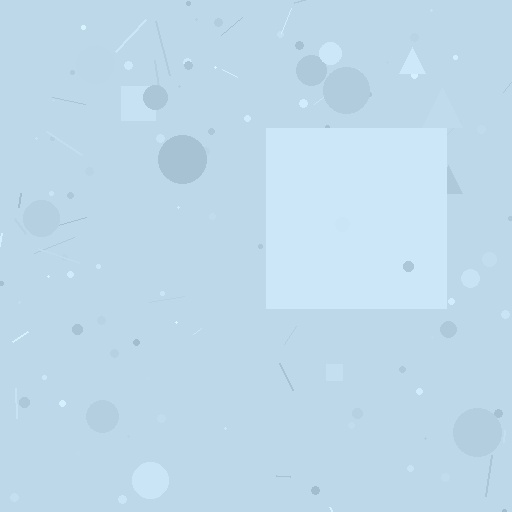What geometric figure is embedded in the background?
A square is embedded in the background.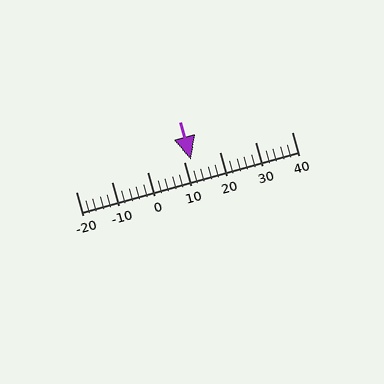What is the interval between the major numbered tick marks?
The major tick marks are spaced 10 units apart.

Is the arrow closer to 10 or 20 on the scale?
The arrow is closer to 10.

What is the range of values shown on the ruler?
The ruler shows values from -20 to 40.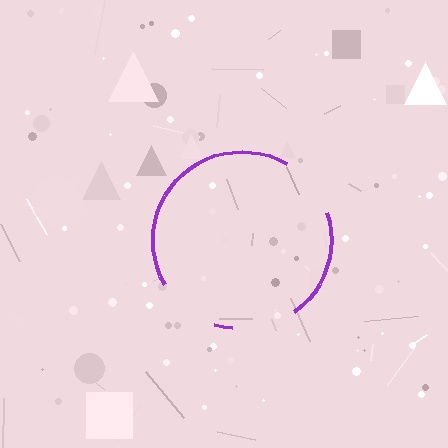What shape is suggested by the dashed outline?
The dashed outline suggests a circle.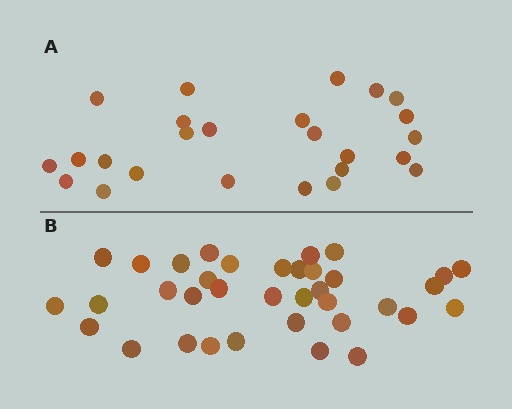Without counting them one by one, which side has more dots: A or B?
Region B (the bottom region) has more dots.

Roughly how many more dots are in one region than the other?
Region B has roughly 12 or so more dots than region A.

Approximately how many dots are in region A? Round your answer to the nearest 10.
About 20 dots. (The exact count is 25, which rounds to 20.)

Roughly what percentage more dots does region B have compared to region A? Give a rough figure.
About 45% more.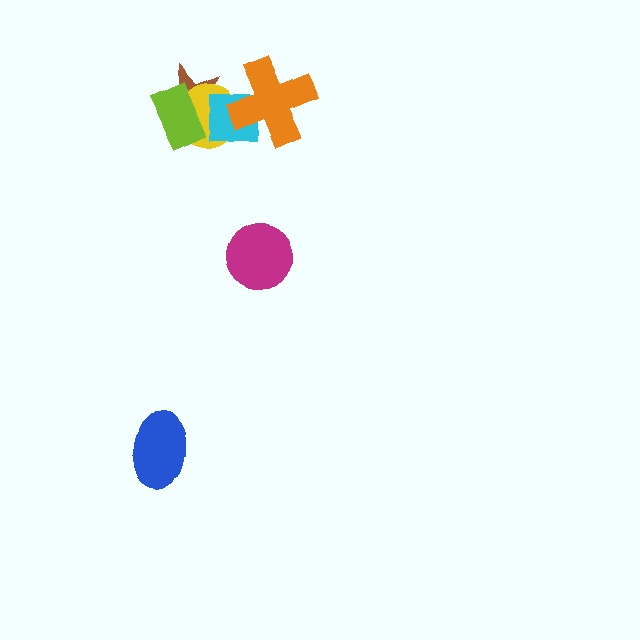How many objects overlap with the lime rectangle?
3 objects overlap with the lime rectangle.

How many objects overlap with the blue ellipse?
0 objects overlap with the blue ellipse.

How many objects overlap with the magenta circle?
0 objects overlap with the magenta circle.